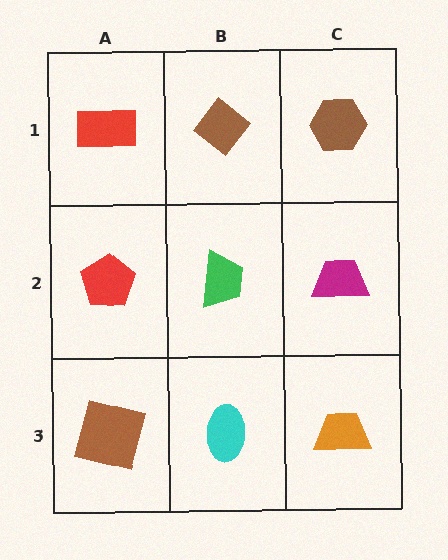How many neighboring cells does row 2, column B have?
4.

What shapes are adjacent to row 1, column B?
A green trapezoid (row 2, column B), a red rectangle (row 1, column A), a brown hexagon (row 1, column C).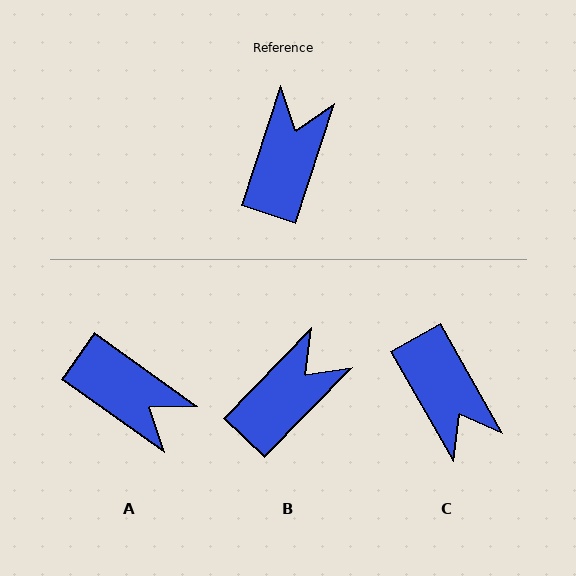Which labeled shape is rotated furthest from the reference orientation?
C, about 132 degrees away.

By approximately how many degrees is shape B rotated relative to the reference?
Approximately 26 degrees clockwise.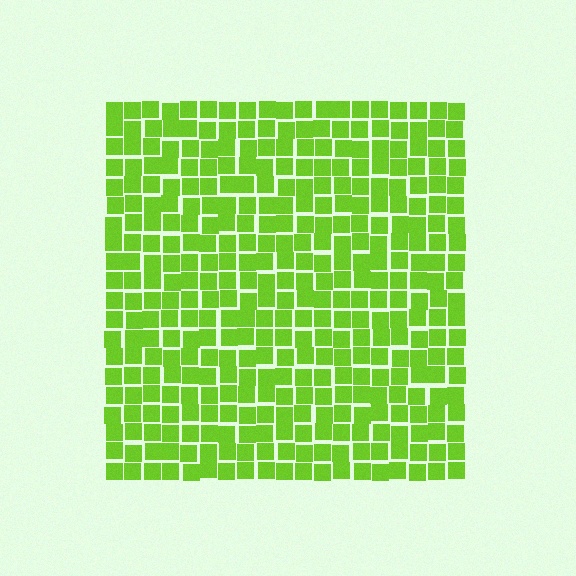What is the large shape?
The large shape is a square.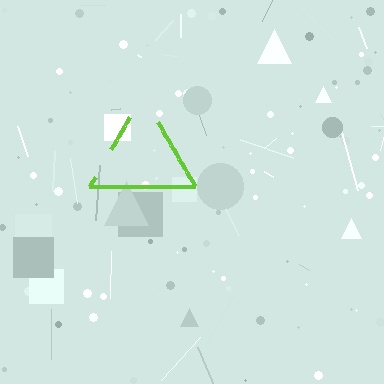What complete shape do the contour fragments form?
The contour fragments form a triangle.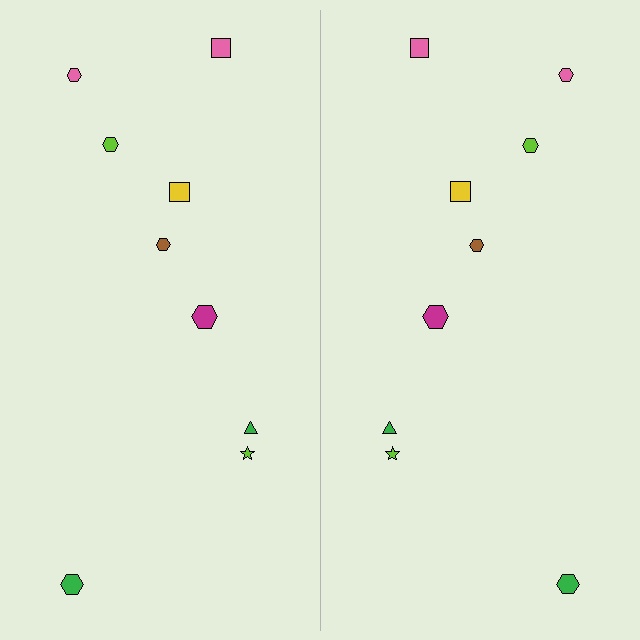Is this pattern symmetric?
Yes, this pattern has bilateral (reflection) symmetry.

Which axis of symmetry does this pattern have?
The pattern has a vertical axis of symmetry running through the center of the image.